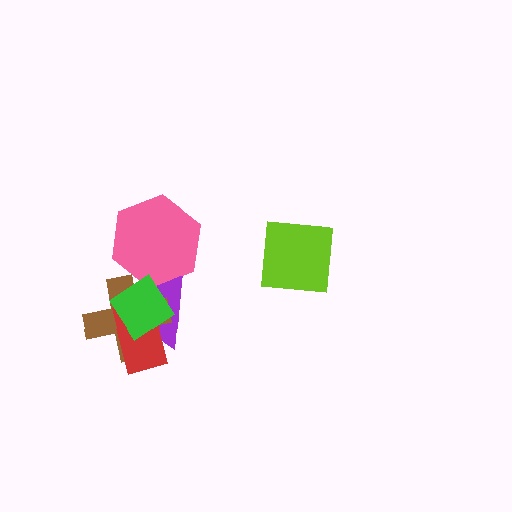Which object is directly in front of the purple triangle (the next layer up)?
The brown cross is directly in front of the purple triangle.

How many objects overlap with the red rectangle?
3 objects overlap with the red rectangle.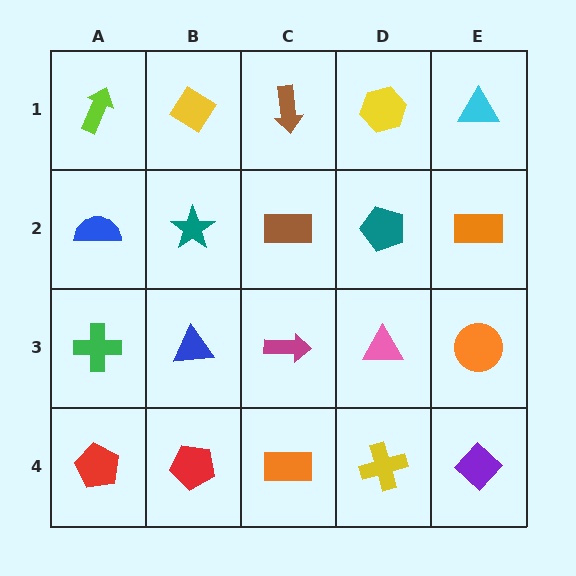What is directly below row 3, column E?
A purple diamond.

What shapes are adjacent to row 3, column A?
A blue semicircle (row 2, column A), a red pentagon (row 4, column A), a blue triangle (row 3, column B).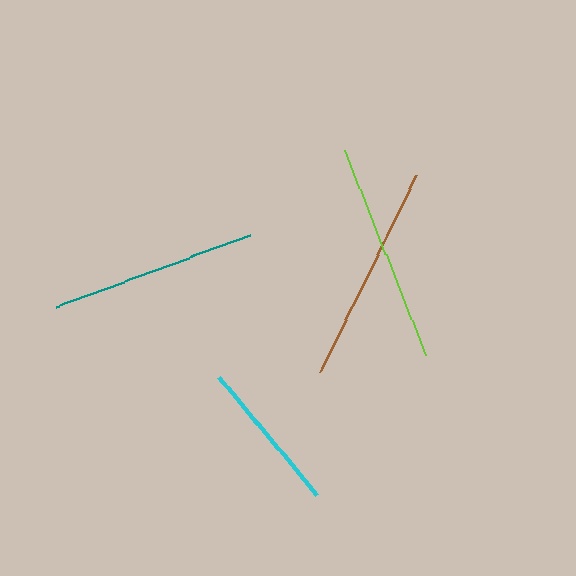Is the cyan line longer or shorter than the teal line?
The teal line is longer than the cyan line.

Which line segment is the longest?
The lime line is the longest at approximately 221 pixels.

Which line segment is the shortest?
The cyan line is the shortest at approximately 153 pixels.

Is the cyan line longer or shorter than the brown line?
The brown line is longer than the cyan line.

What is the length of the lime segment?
The lime segment is approximately 221 pixels long.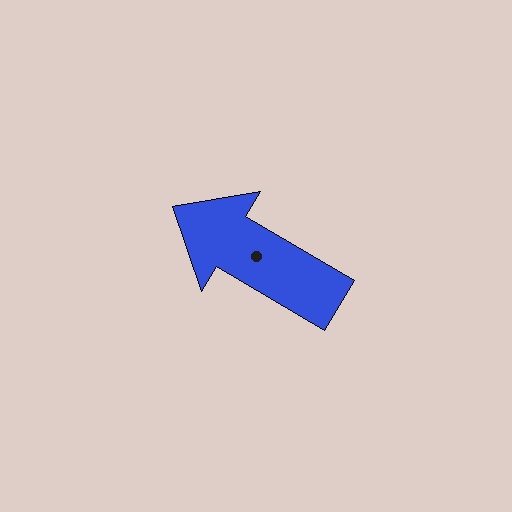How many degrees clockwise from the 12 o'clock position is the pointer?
Approximately 301 degrees.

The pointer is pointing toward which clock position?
Roughly 10 o'clock.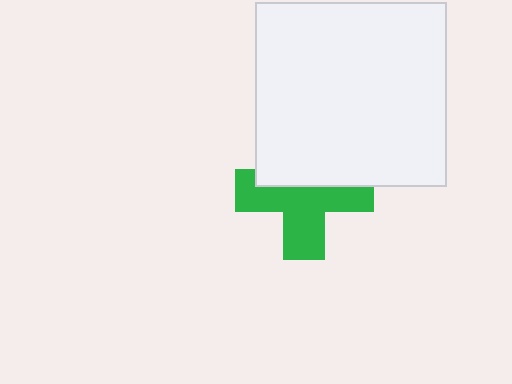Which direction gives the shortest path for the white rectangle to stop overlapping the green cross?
Moving up gives the shortest separation.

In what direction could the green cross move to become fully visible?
The green cross could move down. That would shift it out from behind the white rectangle entirely.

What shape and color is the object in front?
The object in front is a white rectangle.